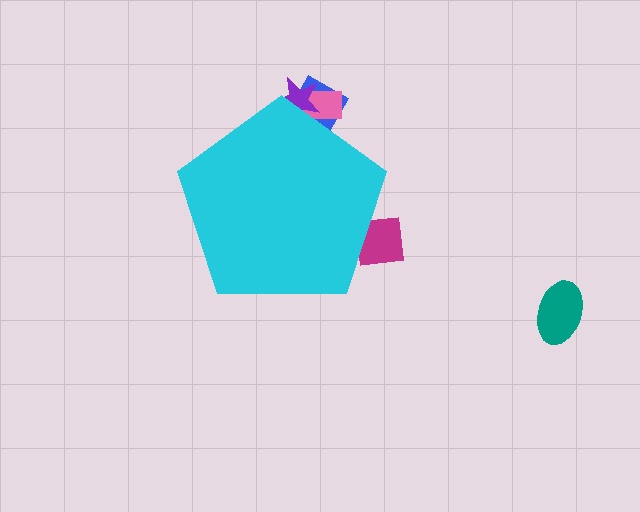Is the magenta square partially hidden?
Yes, the magenta square is partially hidden behind the cyan pentagon.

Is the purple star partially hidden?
Yes, the purple star is partially hidden behind the cyan pentagon.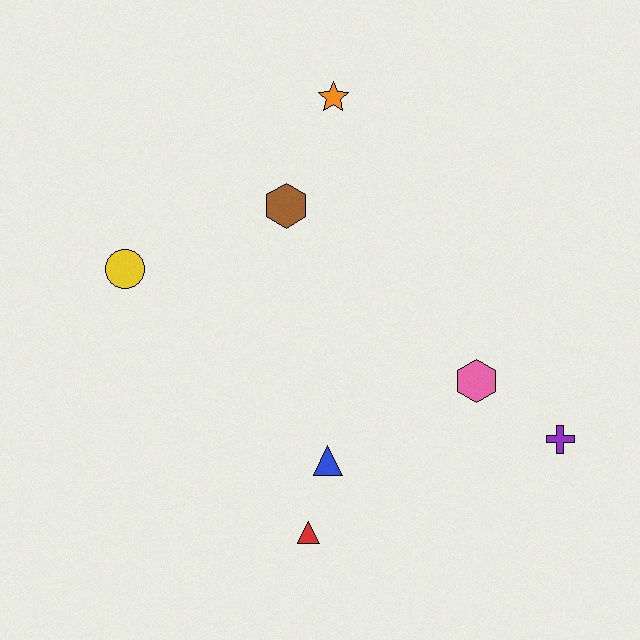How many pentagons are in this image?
There are no pentagons.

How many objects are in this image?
There are 7 objects.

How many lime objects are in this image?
There are no lime objects.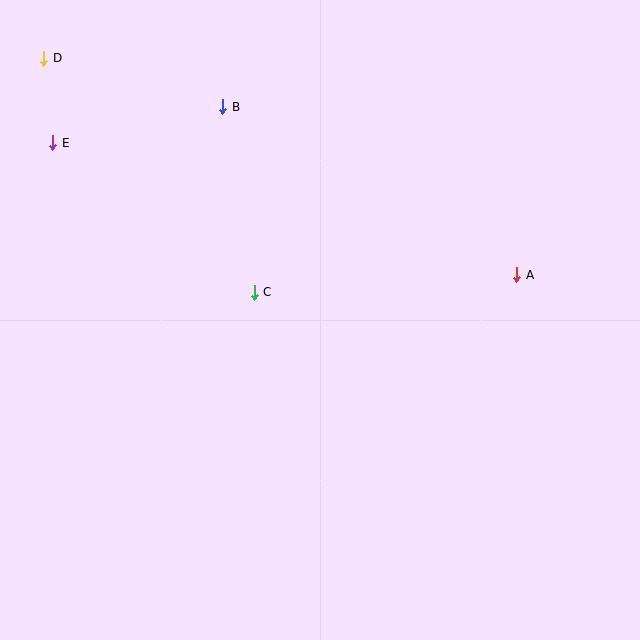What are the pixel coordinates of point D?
Point D is at (44, 58).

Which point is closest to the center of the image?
Point C at (254, 292) is closest to the center.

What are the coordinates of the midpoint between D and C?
The midpoint between D and C is at (149, 175).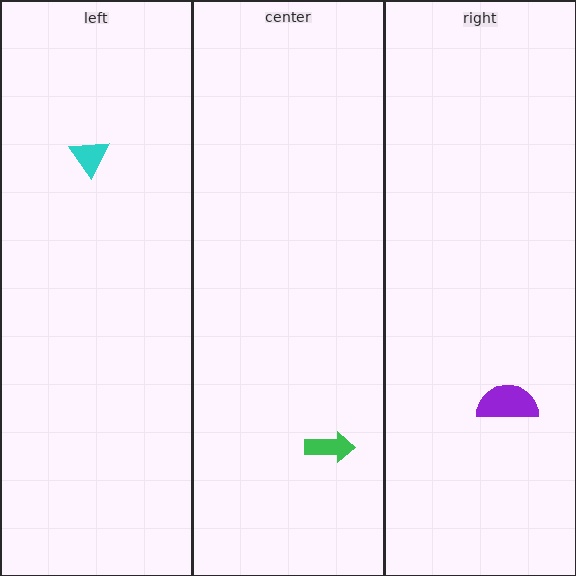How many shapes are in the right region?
1.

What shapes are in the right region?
The purple semicircle.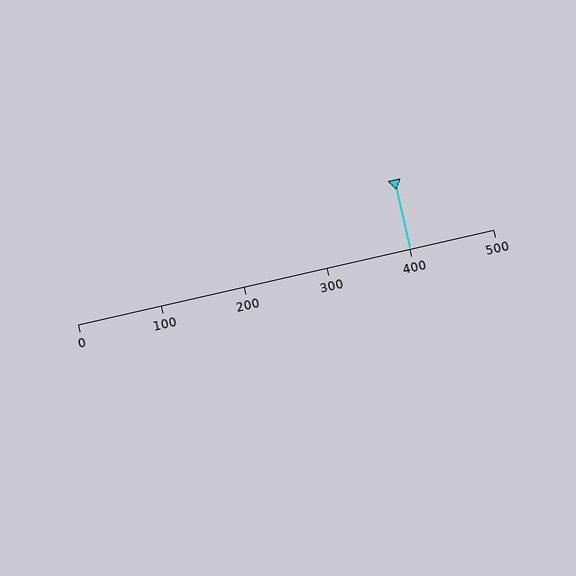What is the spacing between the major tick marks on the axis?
The major ticks are spaced 100 apart.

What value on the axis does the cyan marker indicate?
The marker indicates approximately 400.